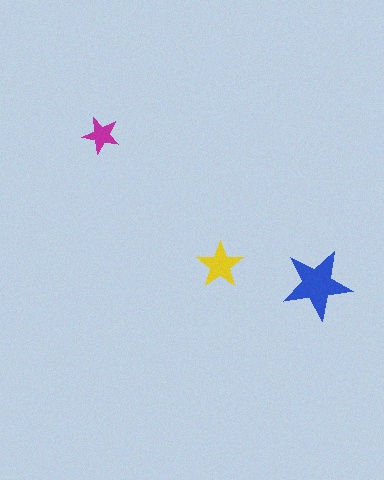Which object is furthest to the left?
The magenta star is leftmost.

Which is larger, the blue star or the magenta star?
The blue one.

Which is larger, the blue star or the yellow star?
The blue one.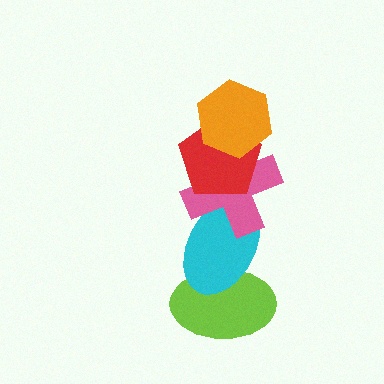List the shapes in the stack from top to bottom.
From top to bottom: the orange hexagon, the red pentagon, the pink cross, the cyan ellipse, the lime ellipse.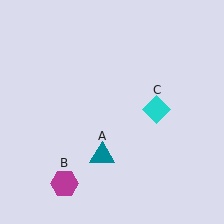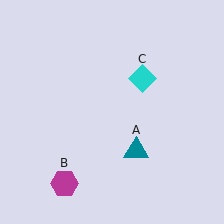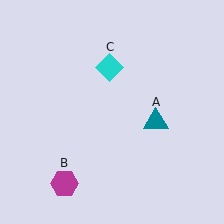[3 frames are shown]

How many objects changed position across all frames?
2 objects changed position: teal triangle (object A), cyan diamond (object C).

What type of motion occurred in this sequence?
The teal triangle (object A), cyan diamond (object C) rotated counterclockwise around the center of the scene.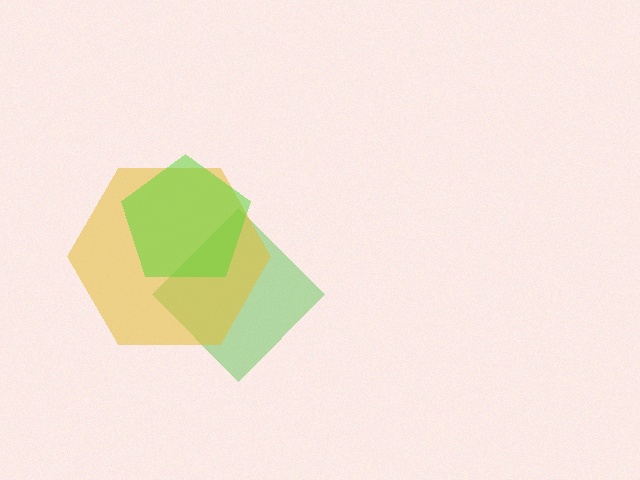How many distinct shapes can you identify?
There are 3 distinct shapes: a green diamond, a yellow hexagon, a lime pentagon.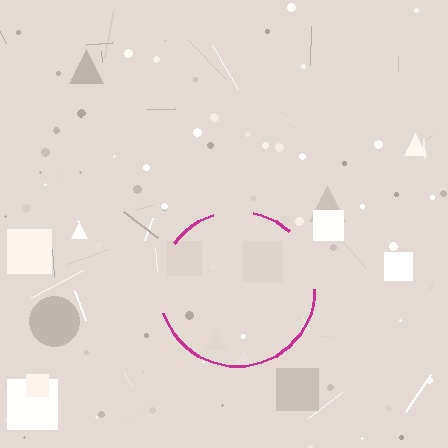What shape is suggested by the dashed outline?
The dashed outline suggests a circle.